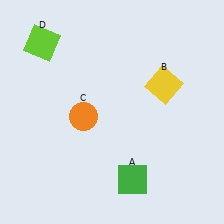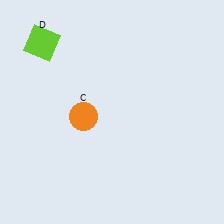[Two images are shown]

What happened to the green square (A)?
The green square (A) was removed in Image 2. It was in the bottom-right area of Image 1.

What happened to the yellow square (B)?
The yellow square (B) was removed in Image 2. It was in the top-right area of Image 1.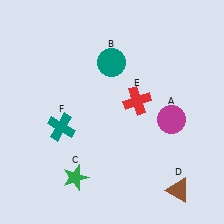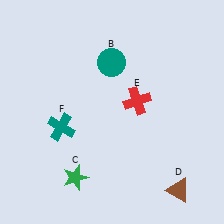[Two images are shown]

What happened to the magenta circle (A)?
The magenta circle (A) was removed in Image 2. It was in the bottom-right area of Image 1.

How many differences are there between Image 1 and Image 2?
There is 1 difference between the two images.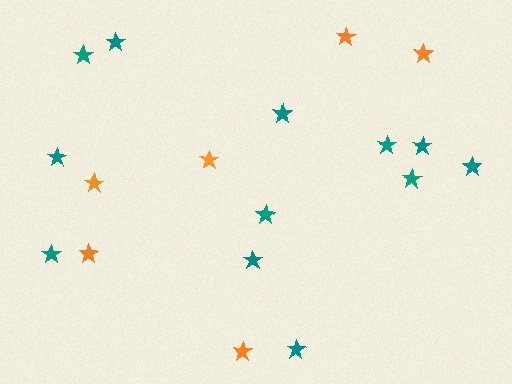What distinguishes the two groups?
There are 2 groups: one group of orange stars (6) and one group of teal stars (12).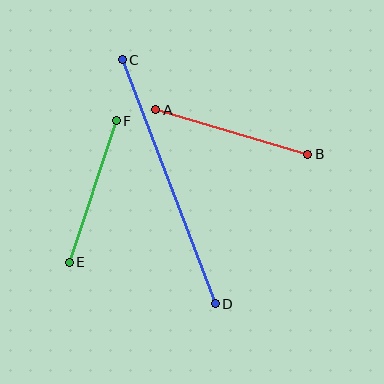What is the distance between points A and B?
The distance is approximately 158 pixels.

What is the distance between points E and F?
The distance is approximately 149 pixels.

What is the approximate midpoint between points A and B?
The midpoint is at approximately (232, 132) pixels.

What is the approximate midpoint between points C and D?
The midpoint is at approximately (169, 182) pixels.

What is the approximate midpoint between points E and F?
The midpoint is at approximately (93, 191) pixels.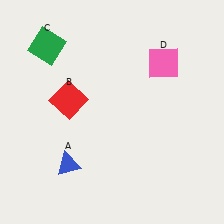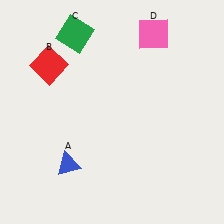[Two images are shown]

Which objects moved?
The objects that moved are: the red square (B), the green square (C), the pink square (D).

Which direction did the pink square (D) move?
The pink square (D) moved up.